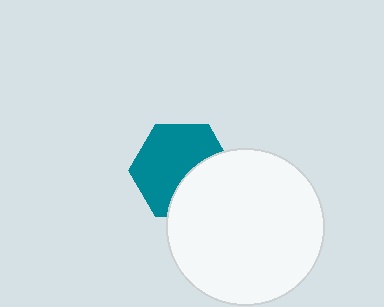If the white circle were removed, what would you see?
You would see the complete teal hexagon.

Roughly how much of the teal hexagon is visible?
About half of it is visible (roughly 64%).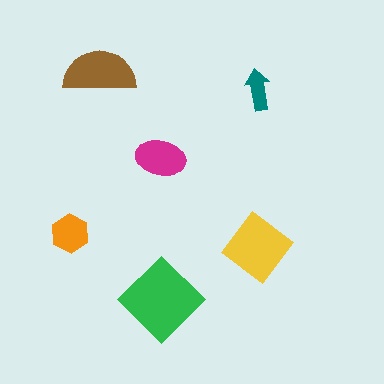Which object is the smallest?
The teal arrow.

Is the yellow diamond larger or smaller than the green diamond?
Smaller.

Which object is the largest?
The green diamond.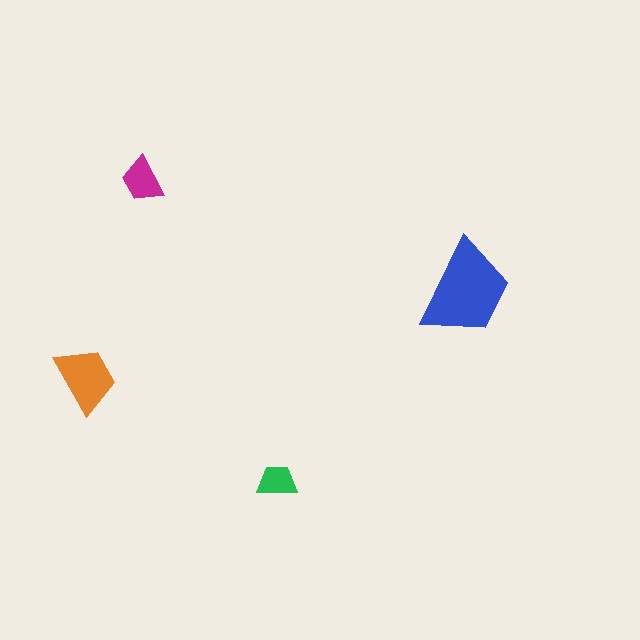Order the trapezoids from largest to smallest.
the blue one, the orange one, the magenta one, the green one.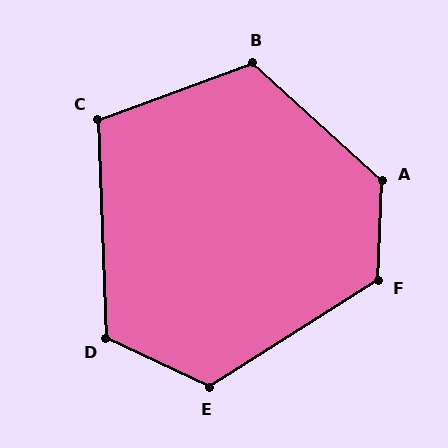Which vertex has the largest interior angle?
A, at approximately 130 degrees.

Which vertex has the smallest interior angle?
C, at approximately 108 degrees.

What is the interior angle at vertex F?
Approximately 125 degrees (obtuse).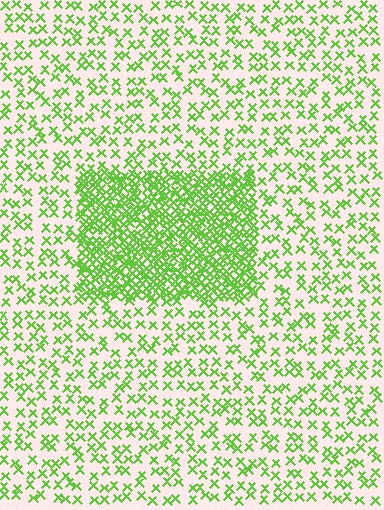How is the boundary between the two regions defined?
The boundary is defined by a change in element density (approximately 3.0x ratio). All elements are the same color, size, and shape.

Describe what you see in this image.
The image contains small lime elements arranged at two different densities. A rectangle-shaped region is visible where the elements are more densely packed than the surrounding area.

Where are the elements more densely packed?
The elements are more densely packed inside the rectangle boundary.